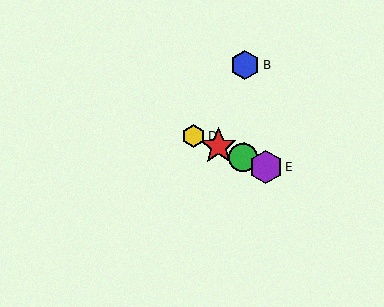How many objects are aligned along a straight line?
4 objects (A, C, D, E) are aligned along a straight line.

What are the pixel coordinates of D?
Object D is at (194, 136).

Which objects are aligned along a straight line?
Objects A, C, D, E are aligned along a straight line.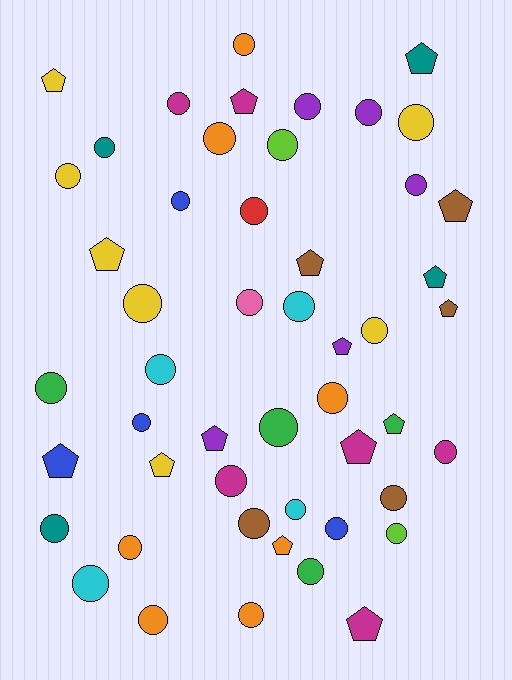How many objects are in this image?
There are 50 objects.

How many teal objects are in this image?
There are 4 teal objects.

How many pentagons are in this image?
There are 16 pentagons.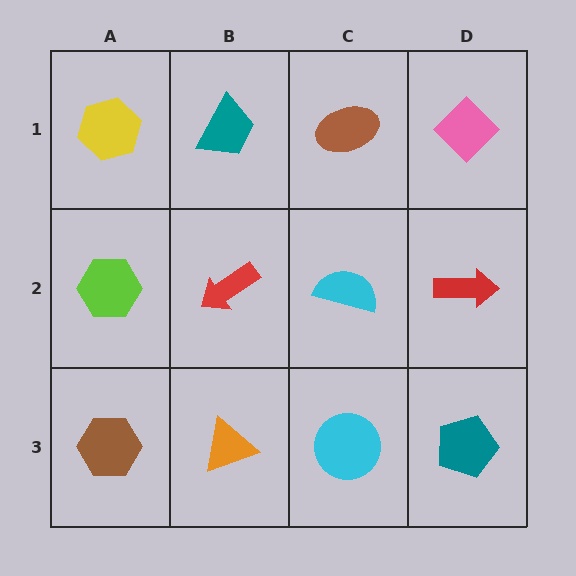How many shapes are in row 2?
4 shapes.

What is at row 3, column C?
A cyan circle.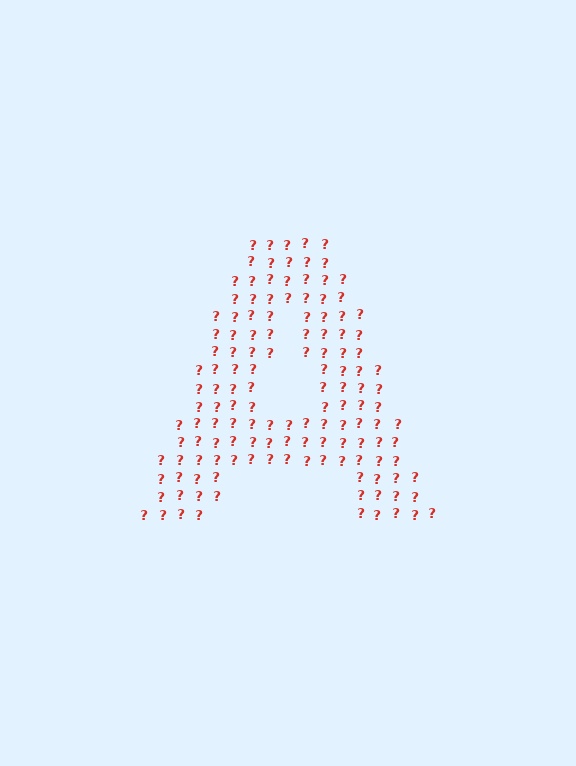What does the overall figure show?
The overall figure shows the letter A.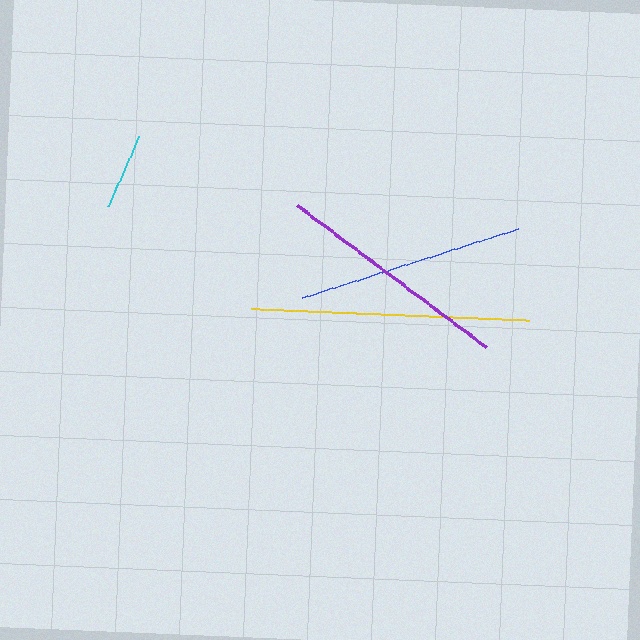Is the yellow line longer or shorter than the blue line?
The yellow line is longer than the blue line.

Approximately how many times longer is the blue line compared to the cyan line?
The blue line is approximately 3.0 times the length of the cyan line.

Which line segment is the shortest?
The cyan line is the shortest at approximately 75 pixels.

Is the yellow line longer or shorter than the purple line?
The yellow line is longer than the purple line.